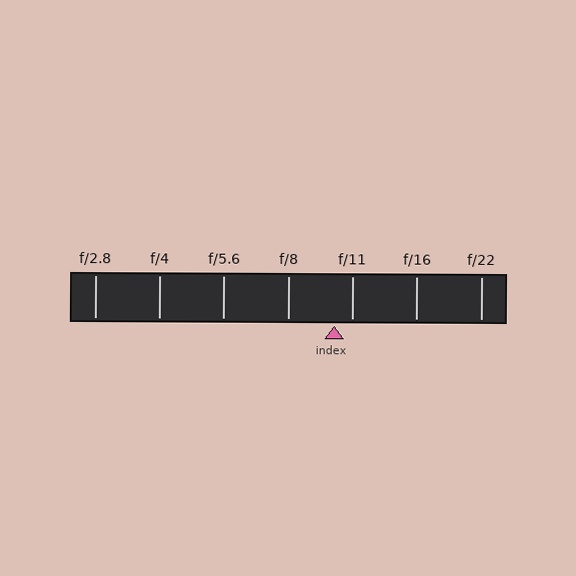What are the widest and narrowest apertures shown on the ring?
The widest aperture shown is f/2.8 and the narrowest is f/22.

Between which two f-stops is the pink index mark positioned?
The index mark is between f/8 and f/11.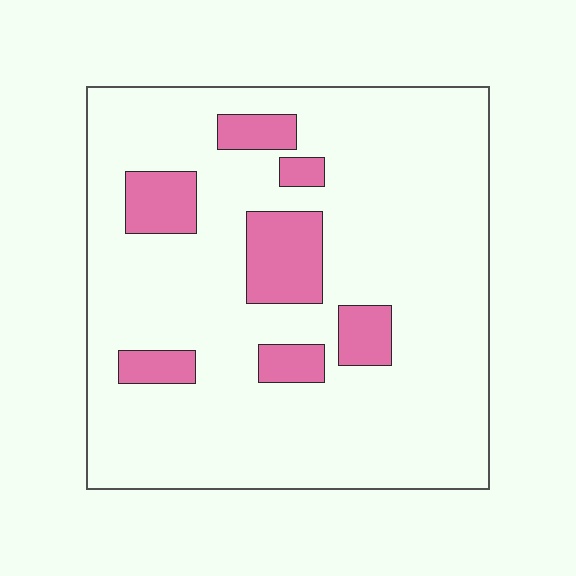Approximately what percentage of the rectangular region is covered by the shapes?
Approximately 15%.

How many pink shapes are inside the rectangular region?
7.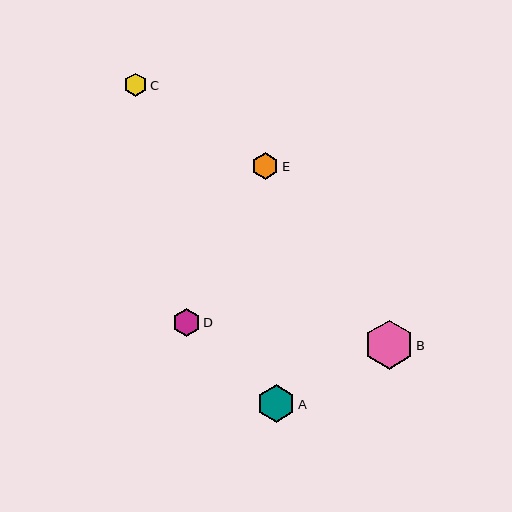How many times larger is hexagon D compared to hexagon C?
Hexagon D is approximately 1.2 times the size of hexagon C.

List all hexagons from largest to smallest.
From largest to smallest: B, A, D, E, C.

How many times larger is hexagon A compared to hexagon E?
Hexagon A is approximately 1.4 times the size of hexagon E.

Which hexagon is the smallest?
Hexagon C is the smallest with a size of approximately 23 pixels.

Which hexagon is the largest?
Hexagon B is the largest with a size of approximately 49 pixels.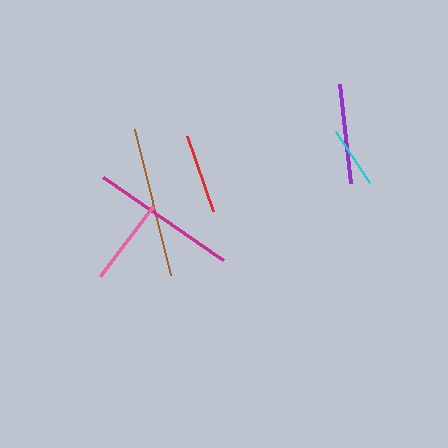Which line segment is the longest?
The brown line is the longest at approximately 151 pixels.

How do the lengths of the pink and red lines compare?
The pink and red lines are approximately the same length.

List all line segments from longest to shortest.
From longest to shortest: brown, magenta, purple, pink, red, cyan.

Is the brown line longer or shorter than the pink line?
The brown line is longer than the pink line.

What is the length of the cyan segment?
The cyan segment is approximately 62 pixels long.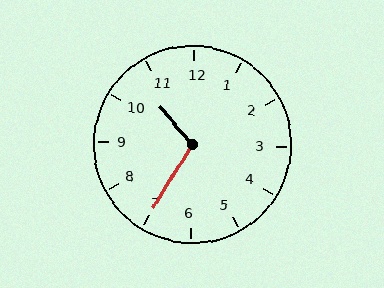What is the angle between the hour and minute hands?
Approximately 108 degrees.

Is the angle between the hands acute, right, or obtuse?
It is obtuse.